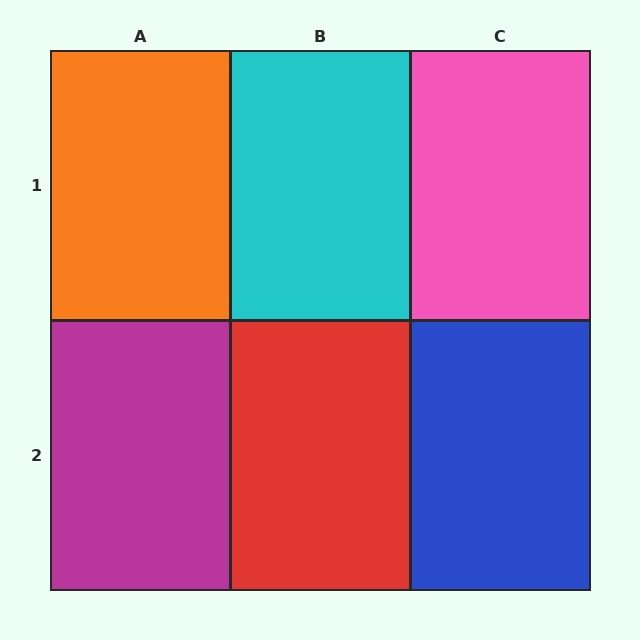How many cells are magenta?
1 cell is magenta.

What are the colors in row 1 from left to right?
Orange, cyan, pink.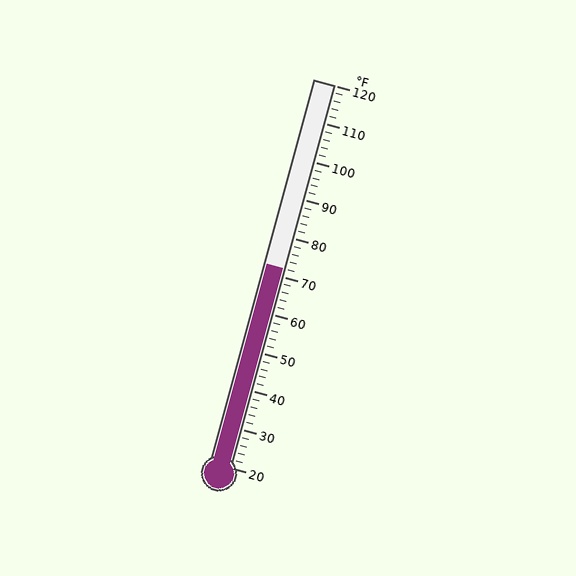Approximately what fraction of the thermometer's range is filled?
The thermometer is filled to approximately 50% of its range.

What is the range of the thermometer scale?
The thermometer scale ranges from 20°F to 120°F.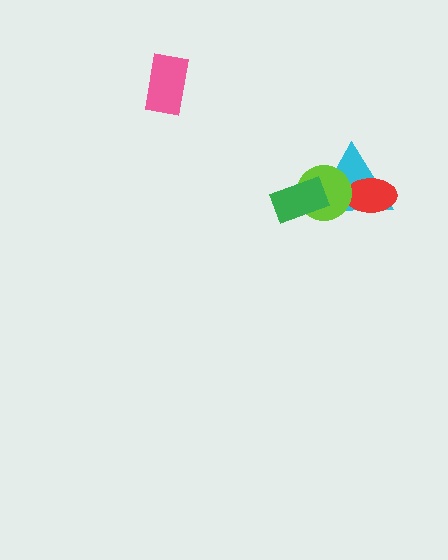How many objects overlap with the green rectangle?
2 objects overlap with the green rectangle.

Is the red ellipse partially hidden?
Yes, it is partially covered by another shape.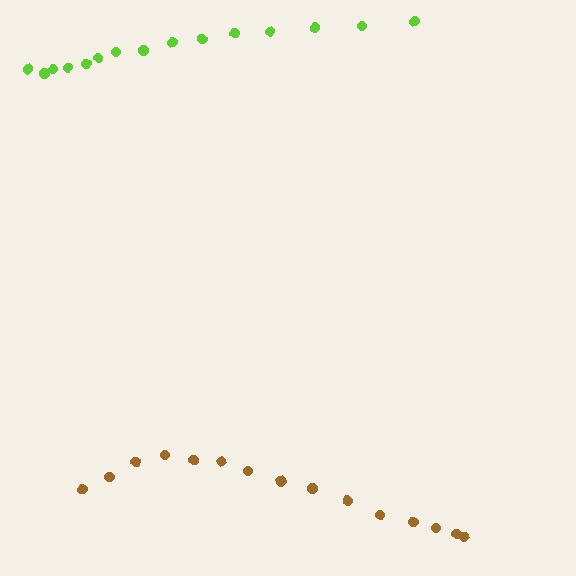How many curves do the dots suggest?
There are 2 distinct paths.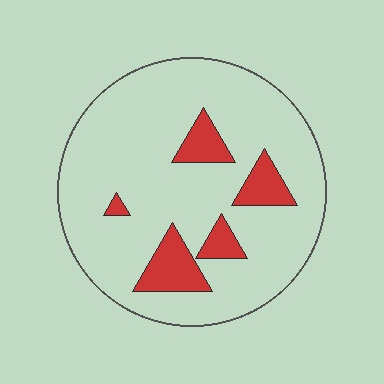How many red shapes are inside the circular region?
5.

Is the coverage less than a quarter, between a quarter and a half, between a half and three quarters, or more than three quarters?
Less than a quarter.